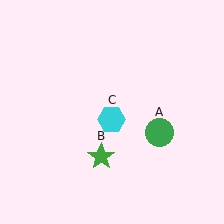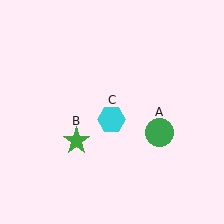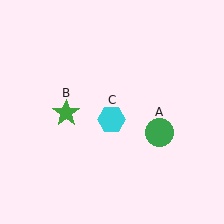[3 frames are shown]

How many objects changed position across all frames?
1 object changed position: green star (object B).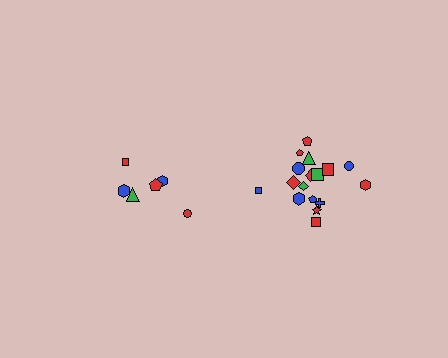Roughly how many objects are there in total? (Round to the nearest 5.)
Roughly 25 objects in total.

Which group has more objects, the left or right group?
The right group.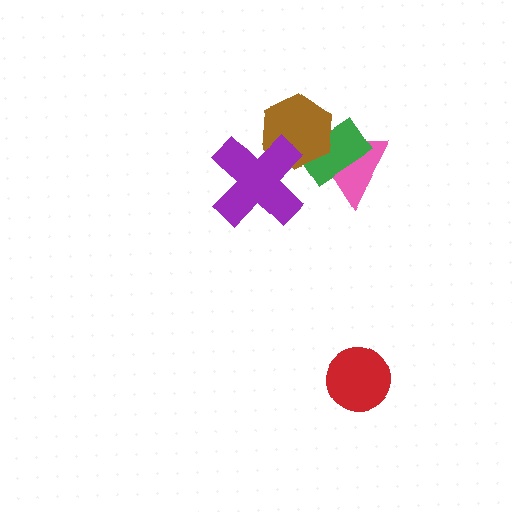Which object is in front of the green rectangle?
The brown hexagon is in front of the green rectangle.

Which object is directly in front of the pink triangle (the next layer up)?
The green rectangle is directly in front of the pink triangle.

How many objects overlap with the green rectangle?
2 objects overlap with the green rectangle.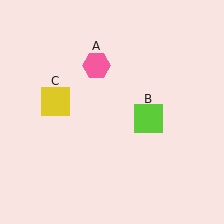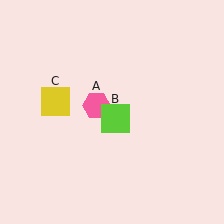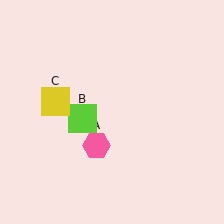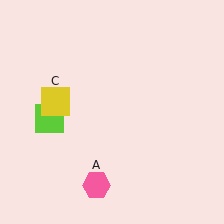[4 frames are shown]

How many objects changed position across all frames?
2 objects changed position: pink hexagon (object A), lime square (object B).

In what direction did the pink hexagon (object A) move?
The pink hexagon (object A) moved down.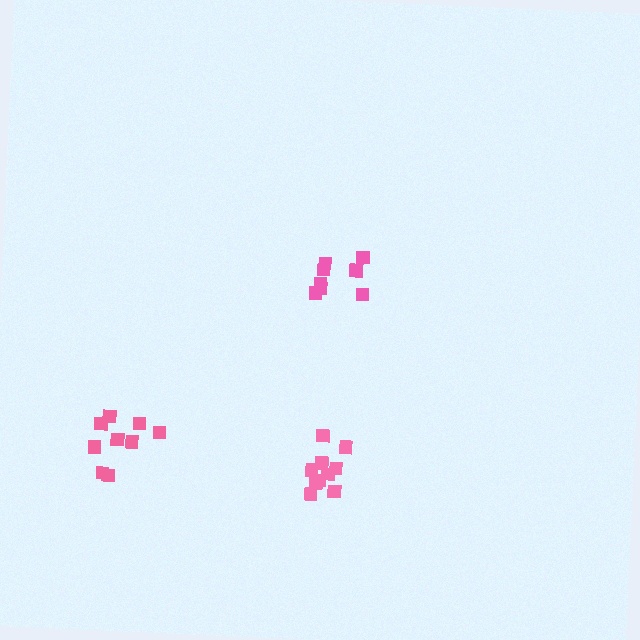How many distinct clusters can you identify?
There are 3 distinct clusters.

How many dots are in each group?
Group 1: 9 dots, Group 2: 8 dots, Group 3: 10 dots (27 total).